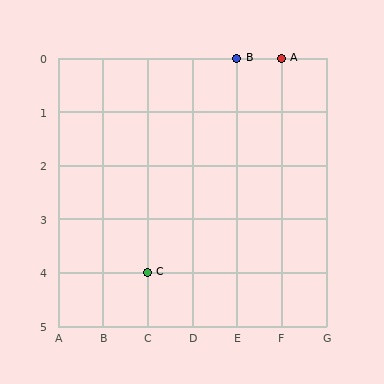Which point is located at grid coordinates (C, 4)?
Point C is at (C, 4).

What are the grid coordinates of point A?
Point A is at grid coordinates (F, 0).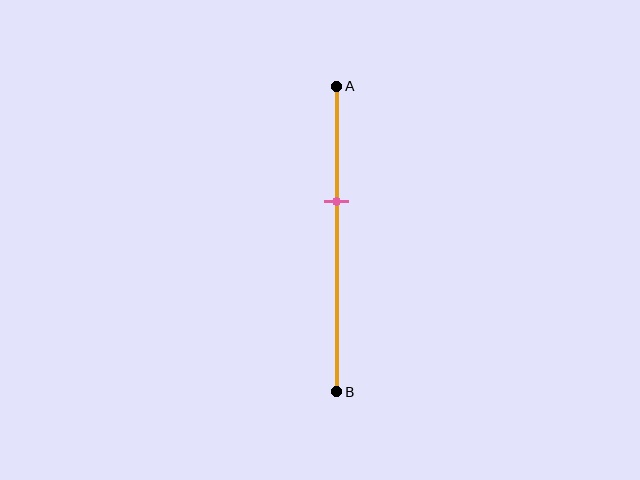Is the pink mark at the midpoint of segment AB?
No, the mark is at about 40% from A, not at the 50% midpoint.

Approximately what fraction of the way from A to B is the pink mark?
The pink mark is approximately 40% of the way from A to B.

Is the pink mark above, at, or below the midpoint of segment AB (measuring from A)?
The pink mark is above the midpoint of segment AB.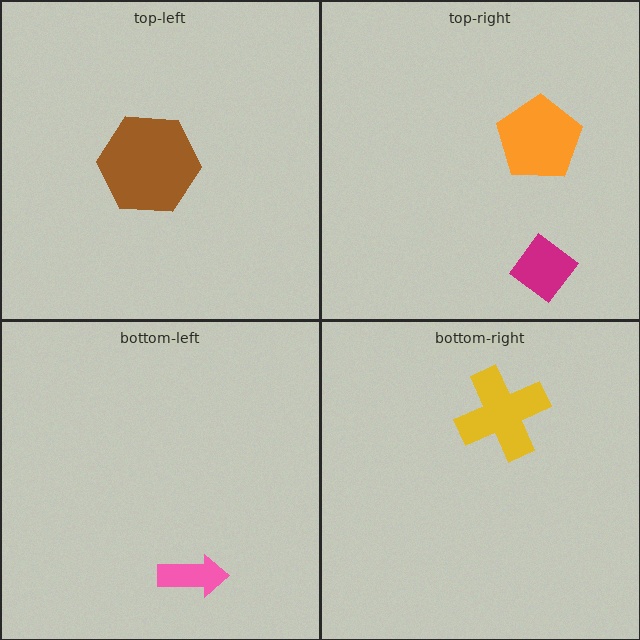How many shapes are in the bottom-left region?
1.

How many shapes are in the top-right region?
2.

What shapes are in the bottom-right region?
The yellow cross.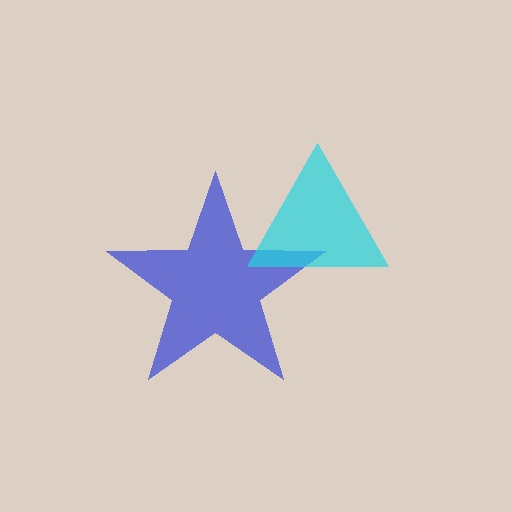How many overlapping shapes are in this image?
There are 2 overlapping shapes in the image.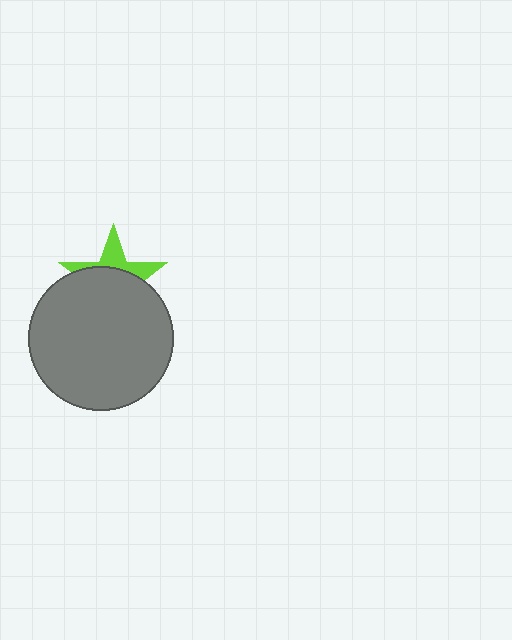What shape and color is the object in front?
The object in front is a gray circle.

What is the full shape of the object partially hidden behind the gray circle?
The partially hidden object is a lime star.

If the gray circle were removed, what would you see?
You would see the complete lime star.